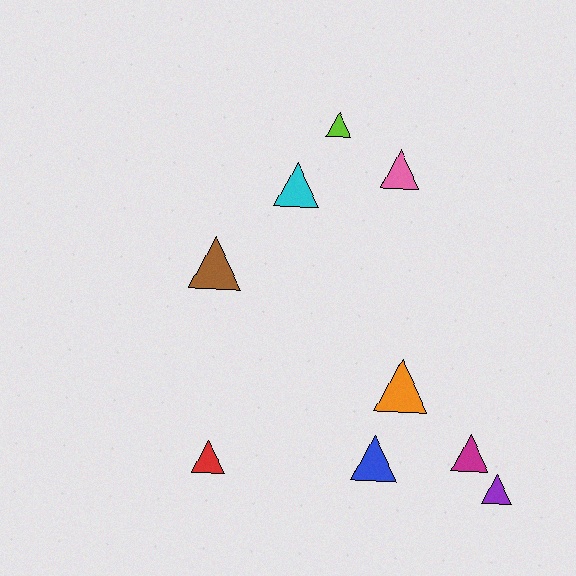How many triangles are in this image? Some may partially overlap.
There are 9 triangles.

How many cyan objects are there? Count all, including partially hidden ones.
There is 1 cyan object.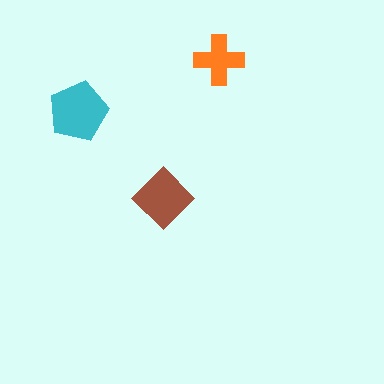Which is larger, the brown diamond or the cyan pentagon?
The cyan pentagon.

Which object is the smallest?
The orange cross.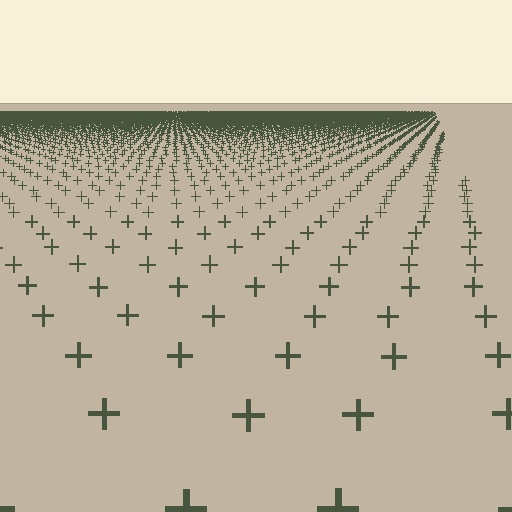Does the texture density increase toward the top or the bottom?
Density increases toward the top.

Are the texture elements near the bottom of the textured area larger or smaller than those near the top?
Larger. Near the bottom, elements are closer to the viewer and appear at a bigger on-screen size.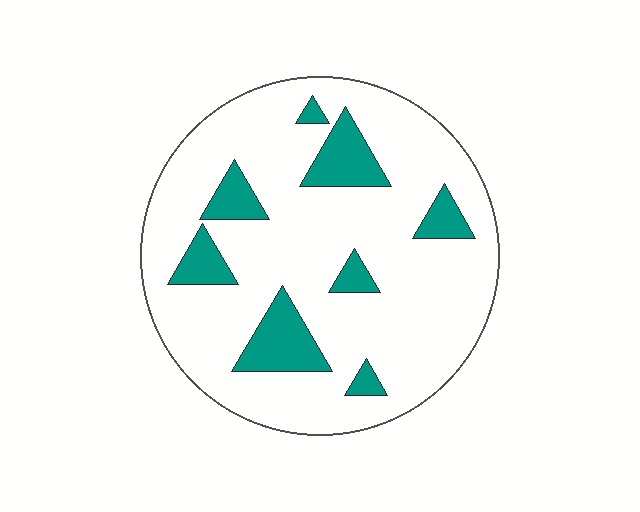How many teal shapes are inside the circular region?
8.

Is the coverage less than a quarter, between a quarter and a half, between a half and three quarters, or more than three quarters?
Less than a quarter.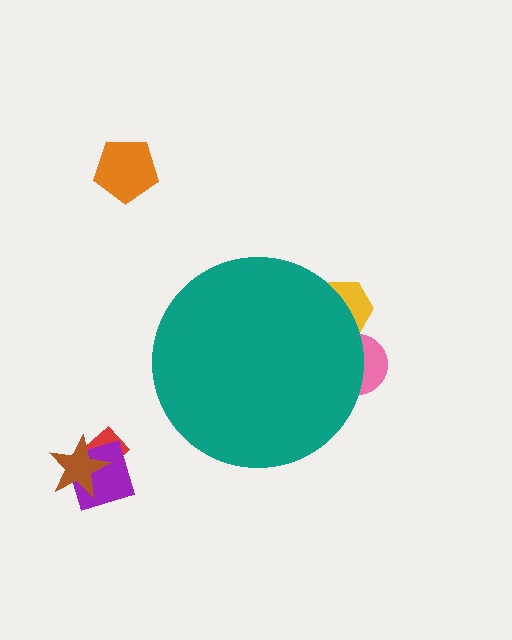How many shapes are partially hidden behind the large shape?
2 shapes are partially hidden.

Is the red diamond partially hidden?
No, the red diamond is fully visible.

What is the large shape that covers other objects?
A teal circle.